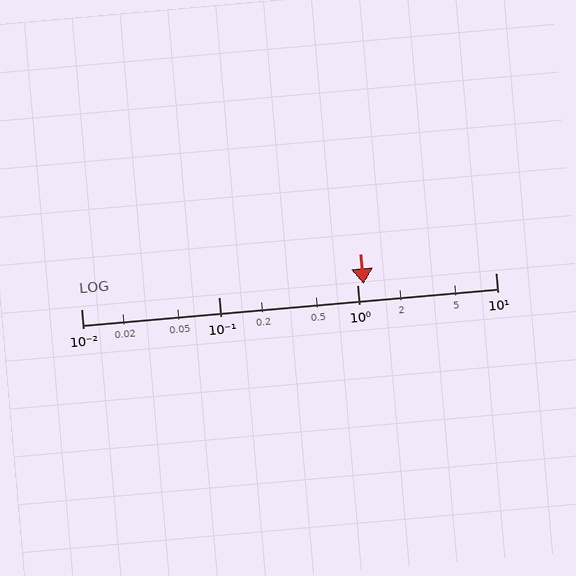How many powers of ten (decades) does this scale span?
The scale spans 3 decades, from 0.01 to 10.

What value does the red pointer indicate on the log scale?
The pointer indicates approximately 1.1.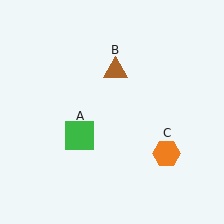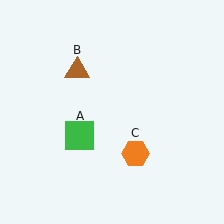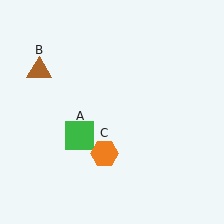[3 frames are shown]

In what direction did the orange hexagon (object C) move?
The orange hexagon (object C) moved left.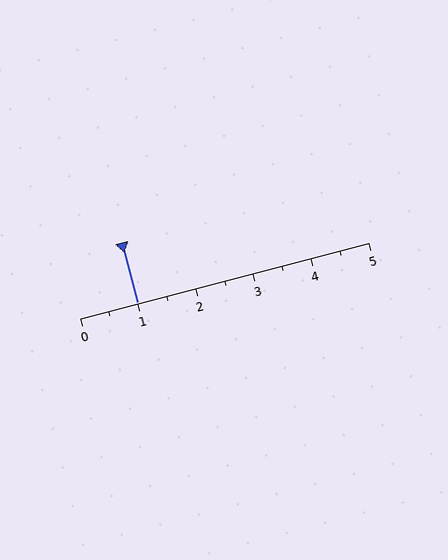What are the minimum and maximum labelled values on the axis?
The axis runs from 0 to 5.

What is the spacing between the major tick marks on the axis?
The major ticks are spaced 1 apart.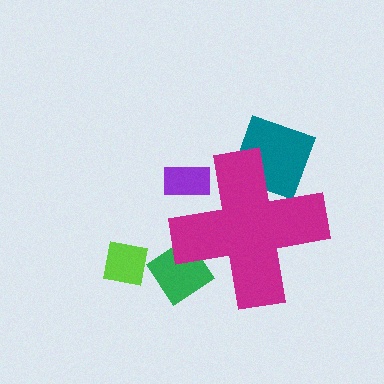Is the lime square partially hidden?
No, the lime square is fully visible.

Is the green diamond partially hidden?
Yes, the green diamond is partially hidden behind the magenta cross.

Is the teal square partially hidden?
Yes, the teal square is partially hidden behind the magenta cross.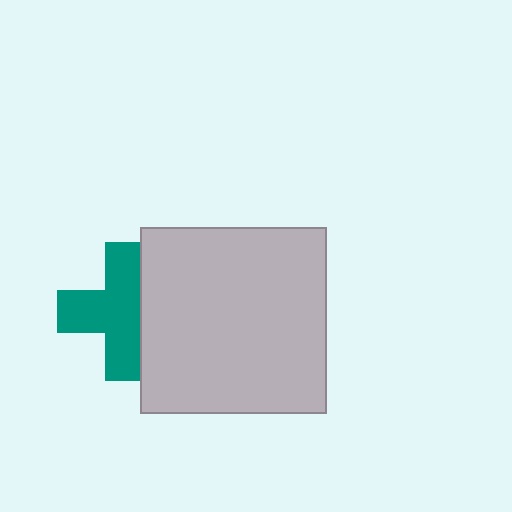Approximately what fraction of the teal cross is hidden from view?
Roughly 32% of the teal cross is hidden behind the light gray square.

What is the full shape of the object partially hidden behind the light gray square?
The partially hidden object is a teal cross.